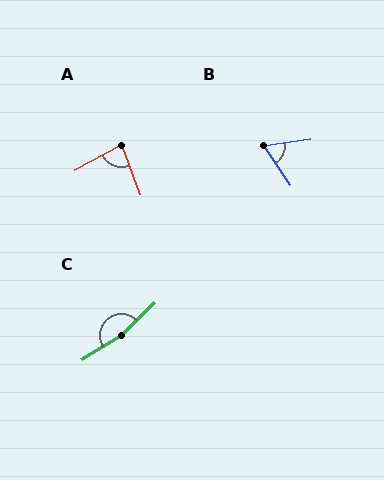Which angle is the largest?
C, at approximately 168 degrees.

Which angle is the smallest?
B, at approximately 63 degrees.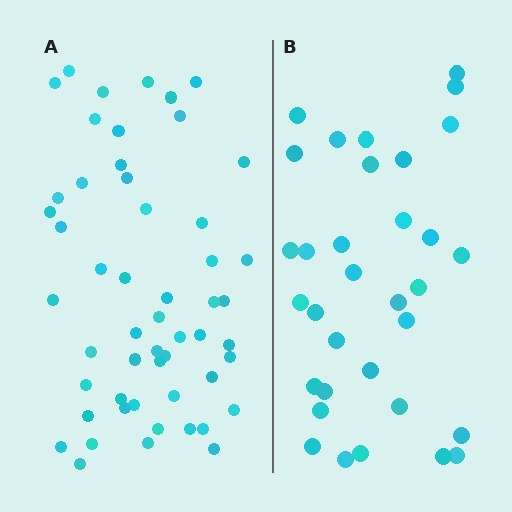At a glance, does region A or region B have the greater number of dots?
Region A (the left region) has more dots.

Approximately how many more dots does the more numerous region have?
Region A has approximately 20 more dots than region B.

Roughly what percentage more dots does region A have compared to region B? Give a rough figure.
About 60% more.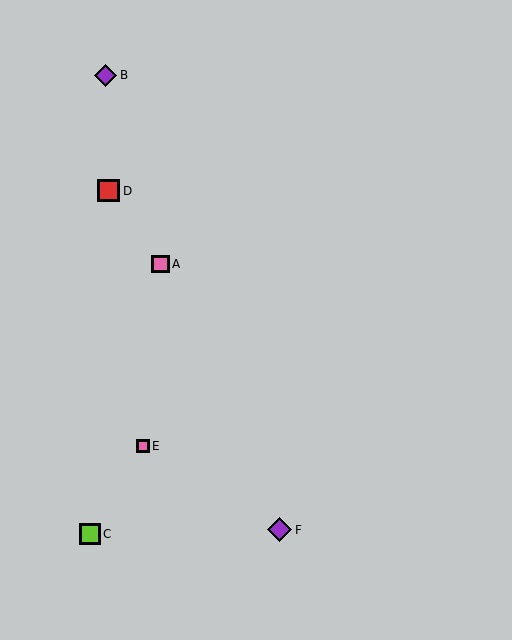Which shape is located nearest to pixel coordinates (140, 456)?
The pink square (labeled E) at (143, 446) is nearest to that location.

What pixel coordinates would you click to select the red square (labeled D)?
Click at (109, 191) to select the red square D.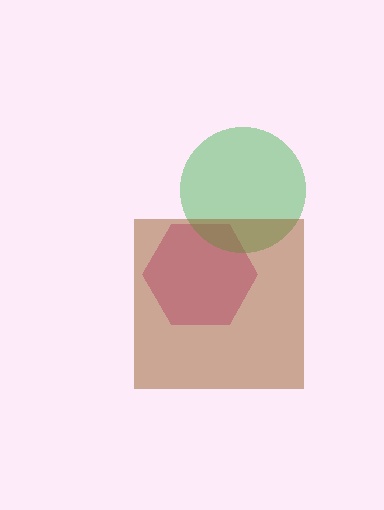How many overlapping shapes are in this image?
There are 3 overlapping shapes in the image.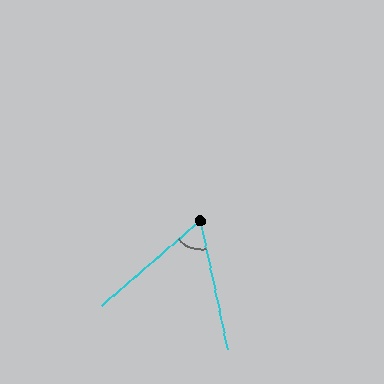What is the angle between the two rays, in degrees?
Approximately 61 degrees.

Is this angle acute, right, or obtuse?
It is acute.